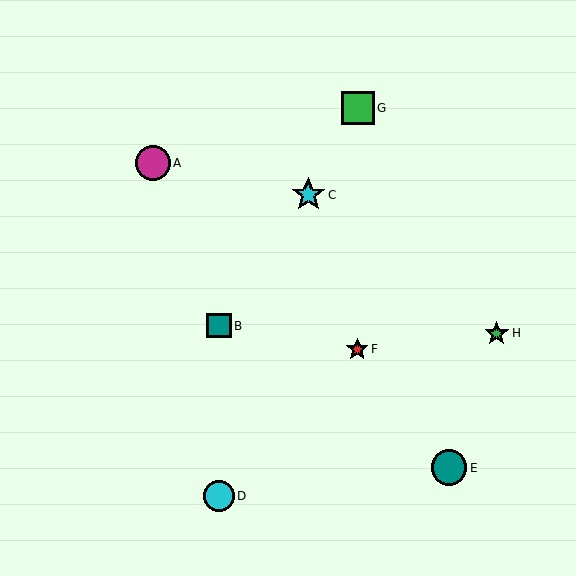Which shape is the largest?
The teal circle (labeled E) is the largest.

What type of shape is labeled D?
Shape D is a cyan circle.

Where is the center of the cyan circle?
The center of the cyan circle is at (219, 496).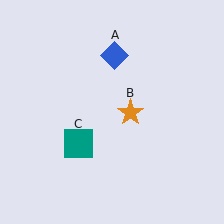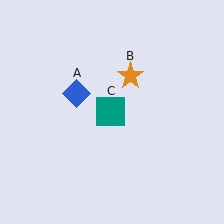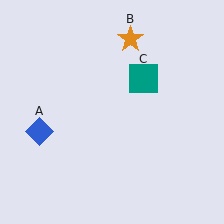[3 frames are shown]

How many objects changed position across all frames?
3 objects changed position: blue diamond (object A), orange star (object B), teal square (object C).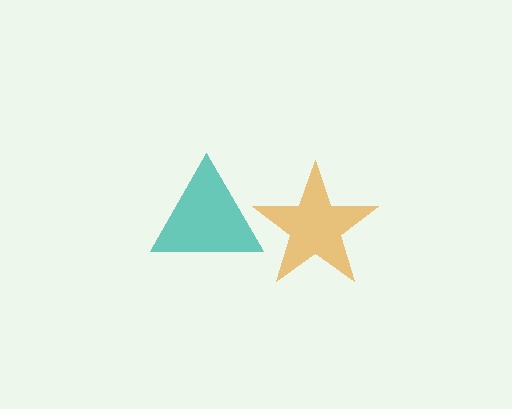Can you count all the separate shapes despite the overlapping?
Yes, there are 2 separate shapes.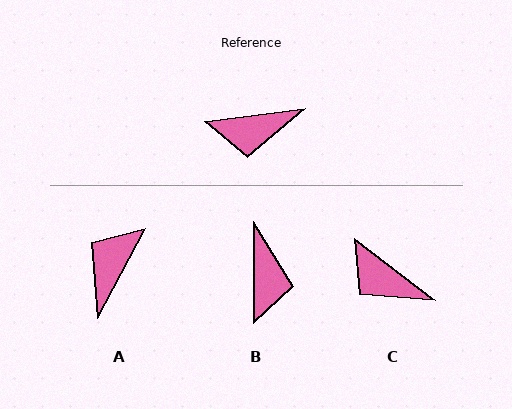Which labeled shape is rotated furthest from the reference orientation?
A, about 125 degrees away.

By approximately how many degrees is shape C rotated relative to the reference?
Approximately 45 degrees clockwise.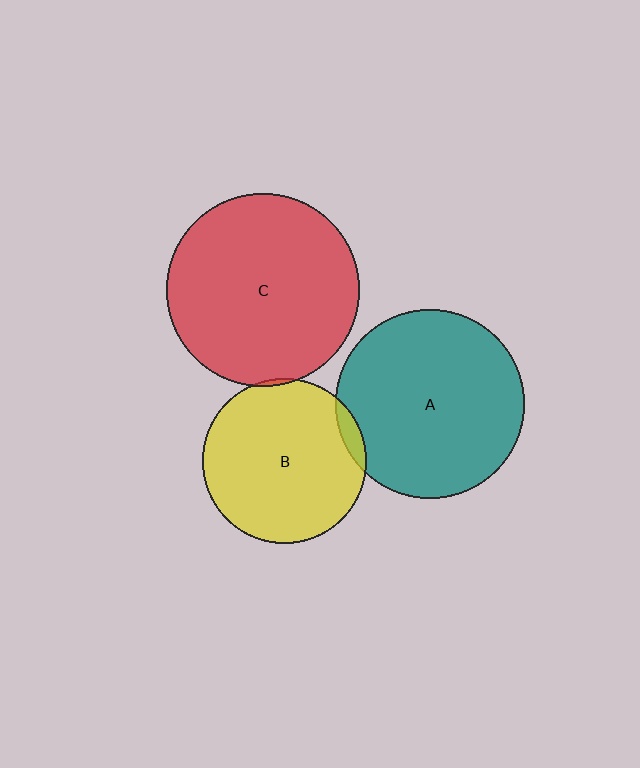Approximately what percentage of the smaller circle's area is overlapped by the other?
Approximately 5%.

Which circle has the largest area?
Circle C (red).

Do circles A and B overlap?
Yes.